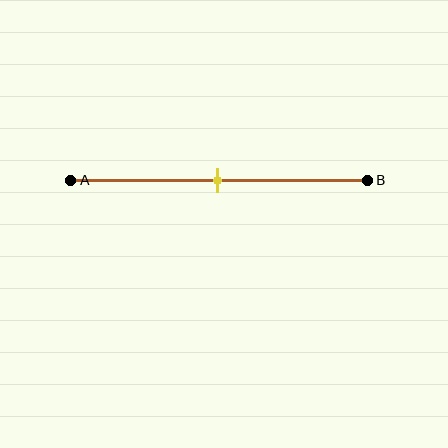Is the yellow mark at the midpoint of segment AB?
Yes, the mark is approximately at the midpoint.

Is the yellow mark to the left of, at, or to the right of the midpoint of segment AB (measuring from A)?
The yellow mark is approximately at the midpoint of segment AB.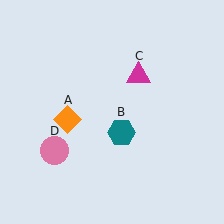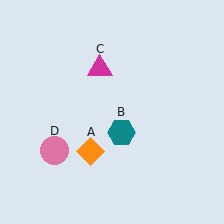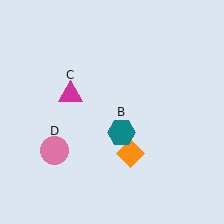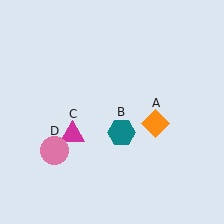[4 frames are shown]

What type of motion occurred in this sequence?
The orange diamond (object A), magenta triangle (object C) rotated counterclockwise around the center of the scene.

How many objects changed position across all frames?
2 objects changed position: orange diamond (object A), magenta triangle (object C).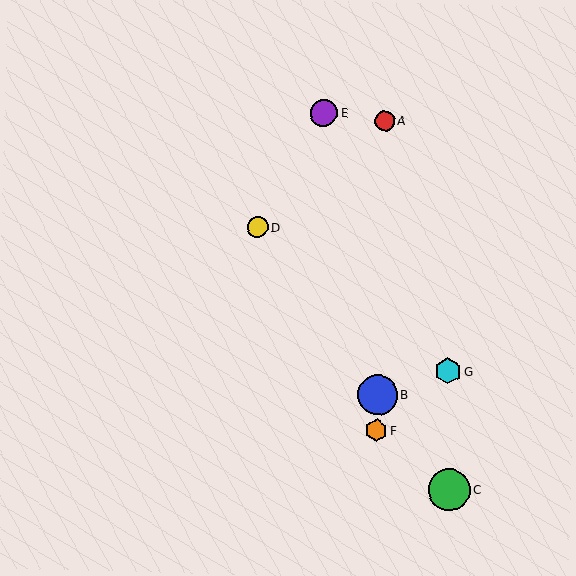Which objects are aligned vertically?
Objects A, B, F are aligned vertically.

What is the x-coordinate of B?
Object B is at x≈377.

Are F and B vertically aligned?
Yes, both are at x≈376.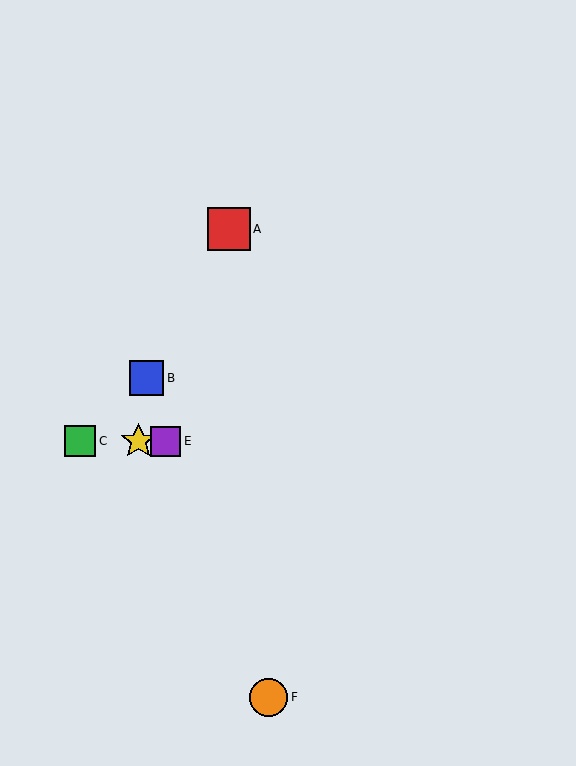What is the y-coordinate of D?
Object D is at y≈441.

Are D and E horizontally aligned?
Yes, both are at y≈441.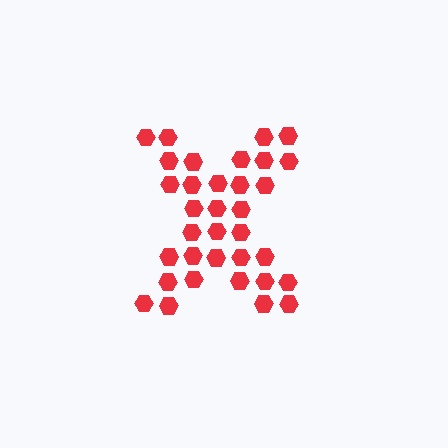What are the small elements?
The small elements are hexagons.